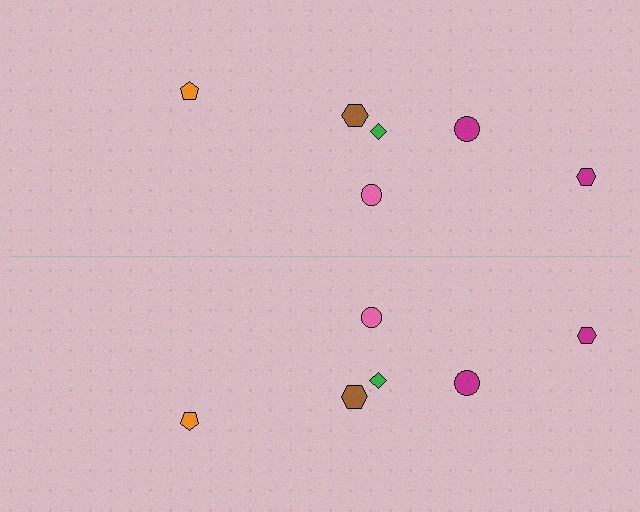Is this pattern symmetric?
Yes, this pattern has bilateral (reflection) symmetry.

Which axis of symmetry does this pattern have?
The pattern has a horizontal axis of symmetry running through the center of the image.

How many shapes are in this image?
There are 12 shapes in this image.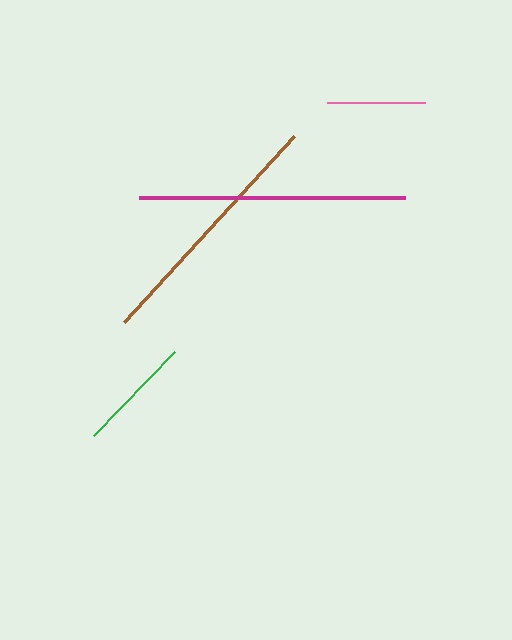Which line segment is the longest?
The magenta line is the longest at approximately 266 pixels.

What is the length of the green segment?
The green segment is approximately 117 pixels long.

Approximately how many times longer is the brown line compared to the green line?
The brown line is approximately 2.2 times the length of the green line.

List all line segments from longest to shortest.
From longest to shortest: magenta, brown, green, pink.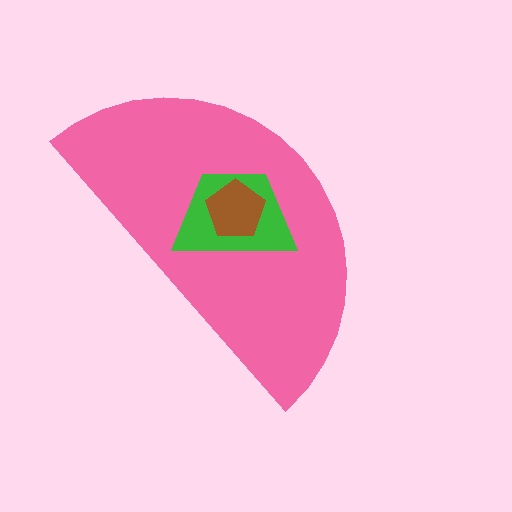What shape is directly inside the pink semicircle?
The green trapezoid.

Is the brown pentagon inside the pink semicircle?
Yes.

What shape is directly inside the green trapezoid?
The brown pentagon.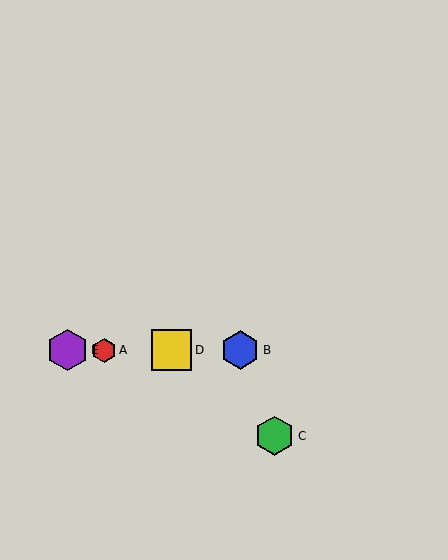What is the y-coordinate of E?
Object E is at y≈350.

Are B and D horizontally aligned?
Yes, both are at y≈350.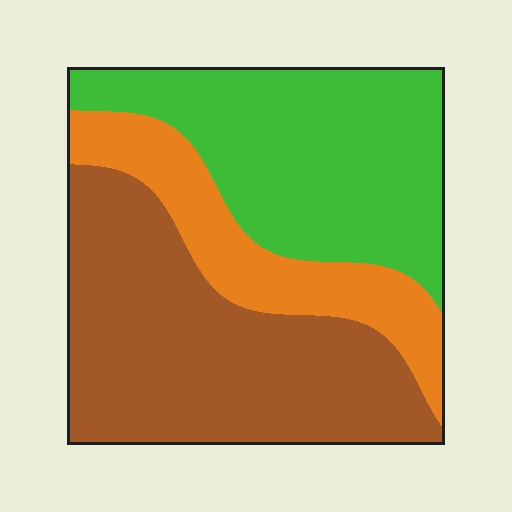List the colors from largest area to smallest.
From largest to smallest: brown, green, orange.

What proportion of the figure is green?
Green covers around 35% of the figure.